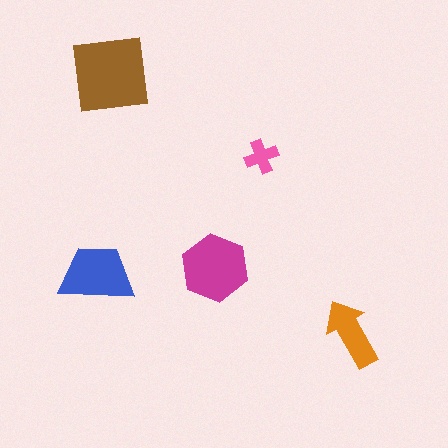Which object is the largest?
The brown square.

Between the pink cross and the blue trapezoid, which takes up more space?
The blue trapezoid.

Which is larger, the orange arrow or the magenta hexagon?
The magenta hexagon.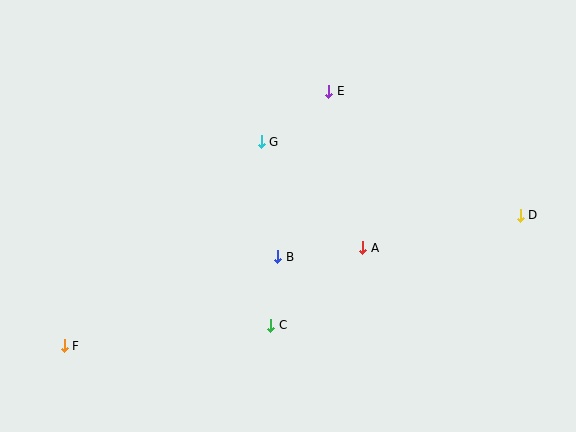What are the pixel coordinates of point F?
Point F is at (64, 346).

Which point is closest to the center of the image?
Point B at (278, 257) is closest to the center.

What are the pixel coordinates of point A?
Point A is at (363, 248).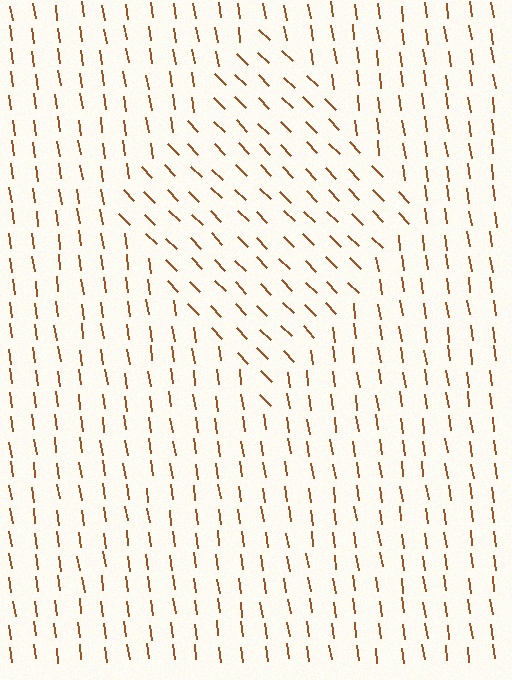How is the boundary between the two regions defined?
The boundary is defined purely by a change in line orientation (approximately 36 degrees difference). All lines are the same color and thickness.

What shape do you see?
I see a diamond.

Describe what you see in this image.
The image is filled with small brown line segments. A diamond region in the image has lines oriented differently from the surrounding lines, creating a visible texture boundary.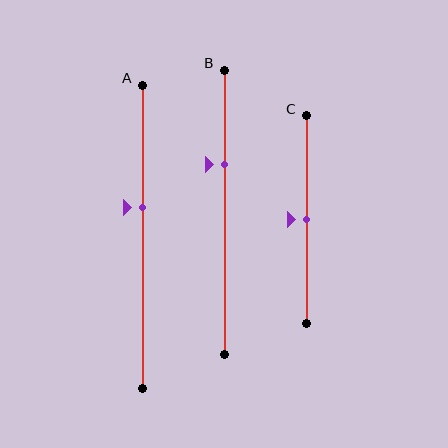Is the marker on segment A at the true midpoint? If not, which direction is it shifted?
No, the marker on segment A is shifted upward by about 10% of the segment length.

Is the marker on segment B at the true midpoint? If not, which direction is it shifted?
No, the marker on segment B is shifted upward by about 17% of the segment length.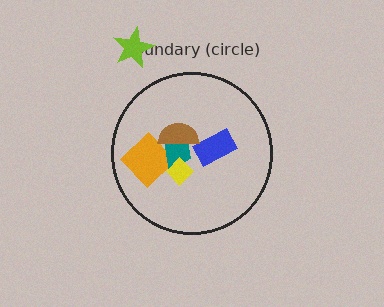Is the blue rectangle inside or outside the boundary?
Inside.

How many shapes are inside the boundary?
5 inside, 1 outside.